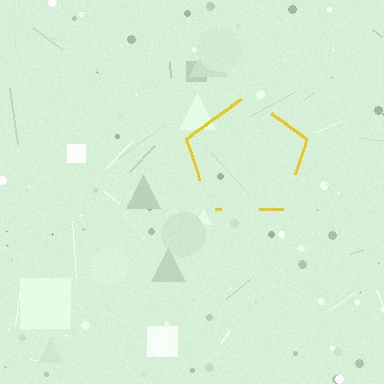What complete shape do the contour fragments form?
The contour fragments form a pentagon.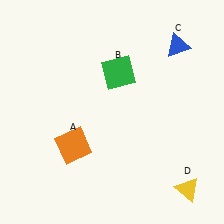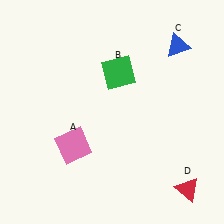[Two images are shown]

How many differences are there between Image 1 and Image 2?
There are 2 differences between the two images.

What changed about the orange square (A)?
In Image 1, A is orange. In Image 2, it changed to pink.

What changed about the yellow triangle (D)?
In Image 1, D is yellow. In Image 2, it changed to red.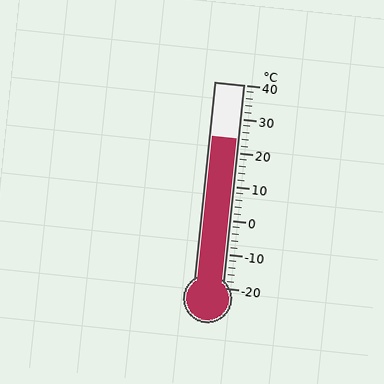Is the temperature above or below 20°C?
The temperature is above 20°C.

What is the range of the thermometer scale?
The thermometer scale ranges from -20°C to 40°C.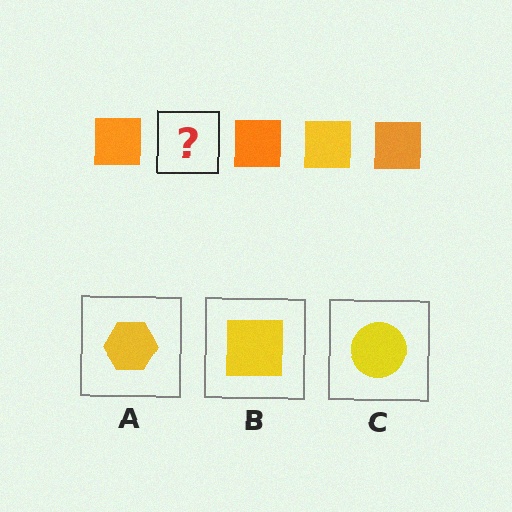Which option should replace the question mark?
Option B.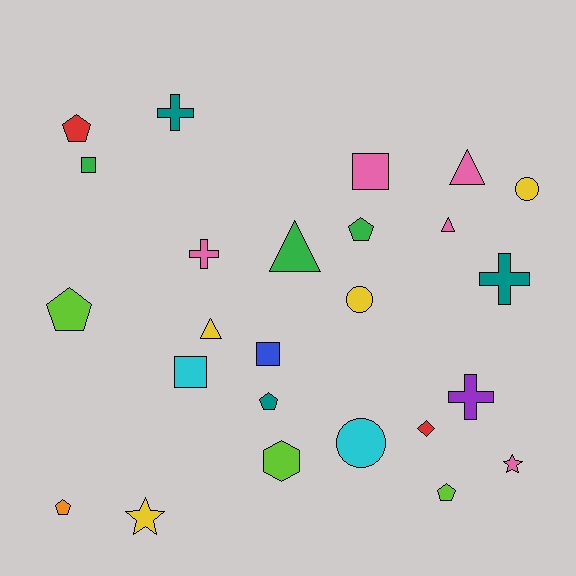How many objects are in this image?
There are 25 objects.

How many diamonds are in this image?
There is 1 diamond.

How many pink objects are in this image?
There are 5 pink objects.